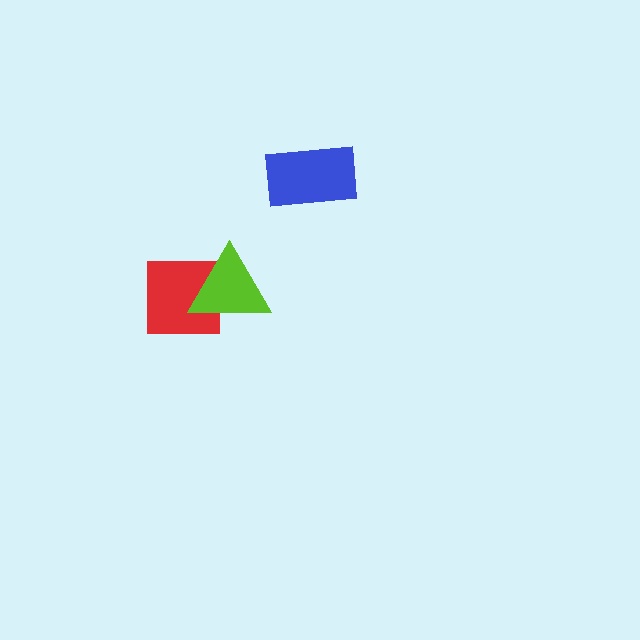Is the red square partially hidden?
Yes, it is partially covered by another shape.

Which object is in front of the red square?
The lime triangle is in front of the red square.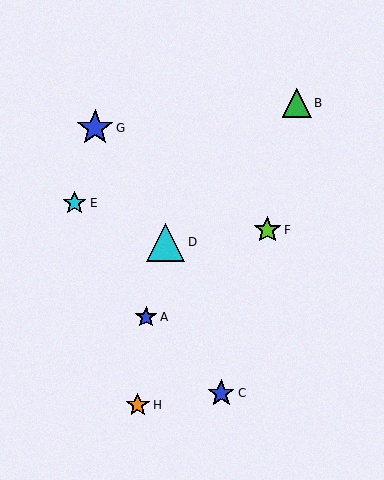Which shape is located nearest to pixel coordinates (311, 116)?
The green triangle (labeled B) at (297, 103) is nearest to that location.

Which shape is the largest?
The cyan triangle (labeled D) is the largest.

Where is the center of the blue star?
The center of the blue star is at (95, 128).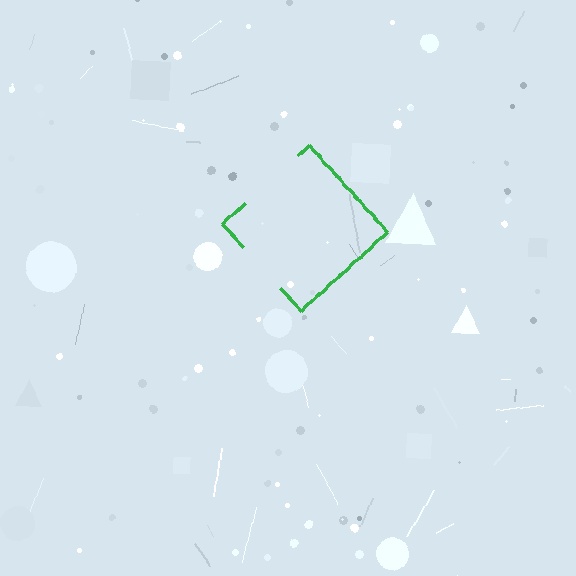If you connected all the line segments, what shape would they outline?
They would outline a diamond.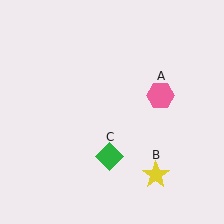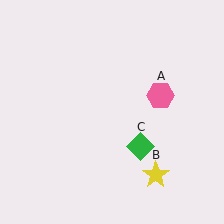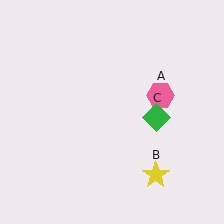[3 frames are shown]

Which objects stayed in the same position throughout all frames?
Pink hexagon (object A) and yellow star (object B) remained stationary.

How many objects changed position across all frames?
1 object changed position: green diamond (object C).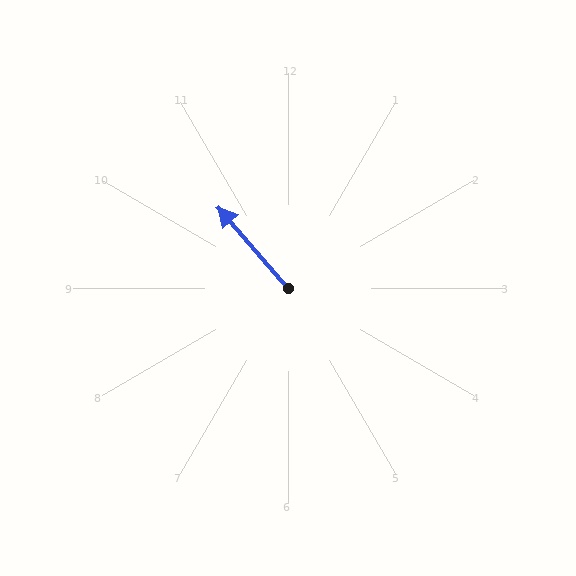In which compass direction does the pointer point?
Northwest.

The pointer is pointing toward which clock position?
Roughly 11 o'clock.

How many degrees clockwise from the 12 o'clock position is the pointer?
Approximately 319 degrees.